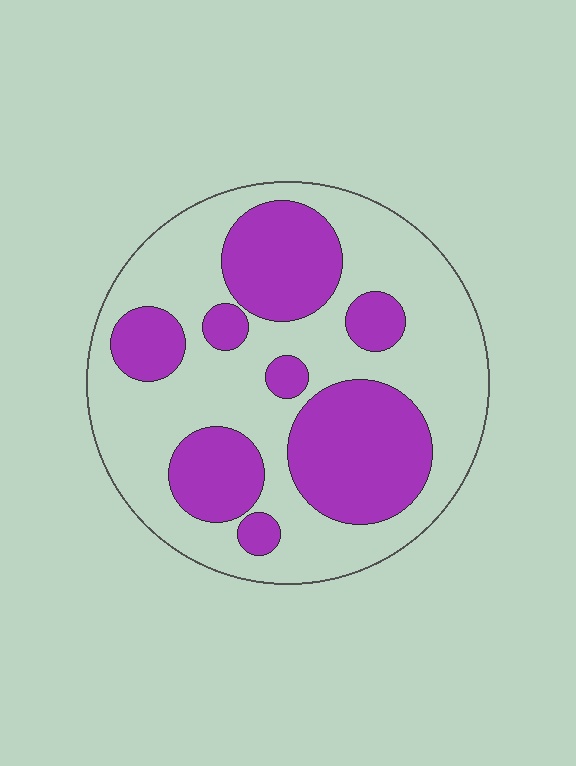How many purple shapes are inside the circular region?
8.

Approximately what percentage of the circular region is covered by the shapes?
Approximately 35%.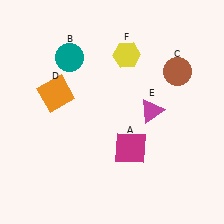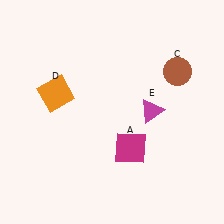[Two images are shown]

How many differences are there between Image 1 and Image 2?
There are 2 differences between the two images.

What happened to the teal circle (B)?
The teal circle (B) was removed in Image 2. It was in the top-left area of Image 1.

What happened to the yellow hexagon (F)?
The yellow hexagon (F) was removed in Image 2. It was in the top-right area of Image 1.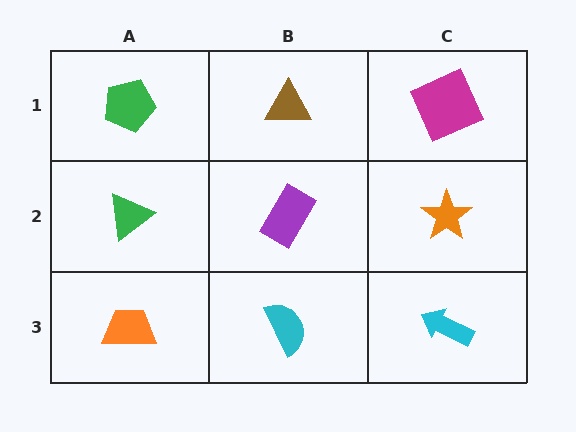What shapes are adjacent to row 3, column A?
A green triangle (row 2, column A), a cyan semicircle (row 3, column B).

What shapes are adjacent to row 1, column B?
A purple rectangle (row 2, column B), a green pentagon (row 1, column A), a magenta square (row 1, column C).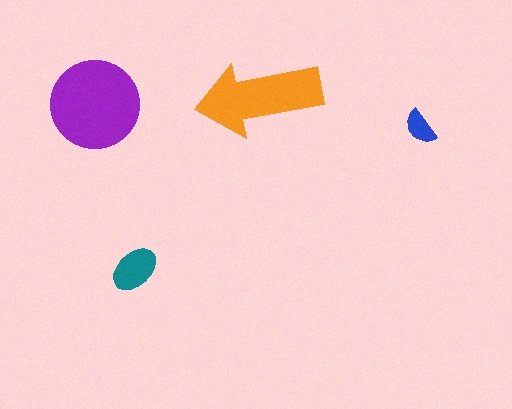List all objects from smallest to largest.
The blue semicircle, the teal ellipse, the orange arrow, the purple circle.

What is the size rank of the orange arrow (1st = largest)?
2nd.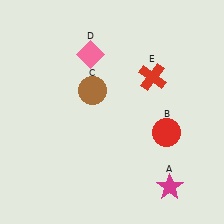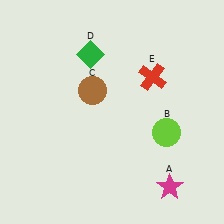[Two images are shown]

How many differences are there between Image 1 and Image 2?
There are 2 differences between the two images.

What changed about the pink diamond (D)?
In Image 1, D is pink. In Image 2, it changed to green.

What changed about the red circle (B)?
In Image 1, B is red. In Image 2, it changed to lime.